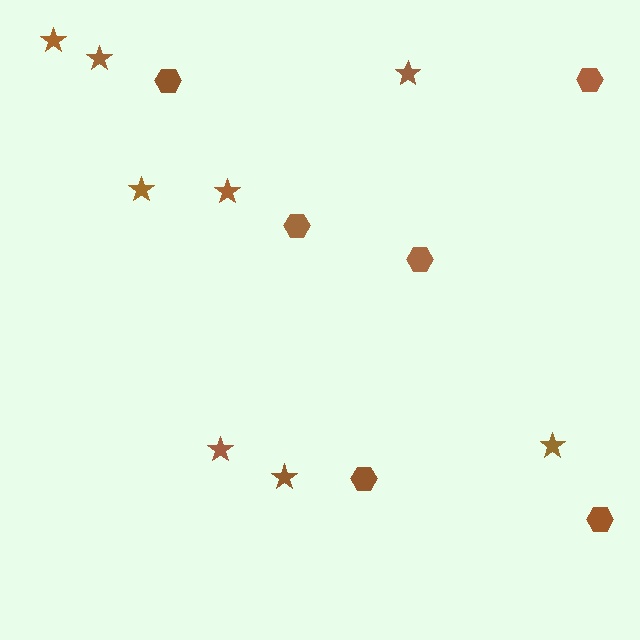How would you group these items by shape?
There are 2 groups: one group of hexagons (6) and one group of stars (8).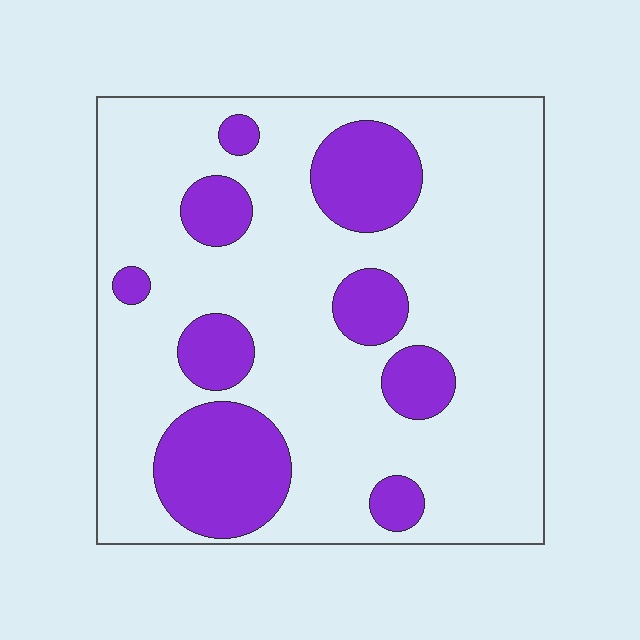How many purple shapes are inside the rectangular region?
9.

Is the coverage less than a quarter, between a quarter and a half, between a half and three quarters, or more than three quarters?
Less than a quarter.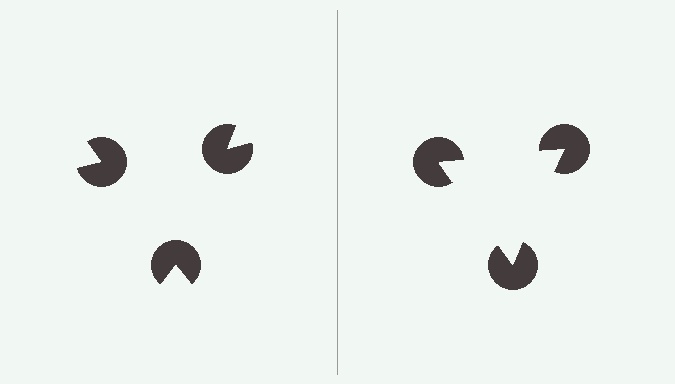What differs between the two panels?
The pac-man discs are positioned identically on both sides; only the wedge orientations differ. On the right they align to a triangle; on the left they are misaligned.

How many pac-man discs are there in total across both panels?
6 — 3 on each side.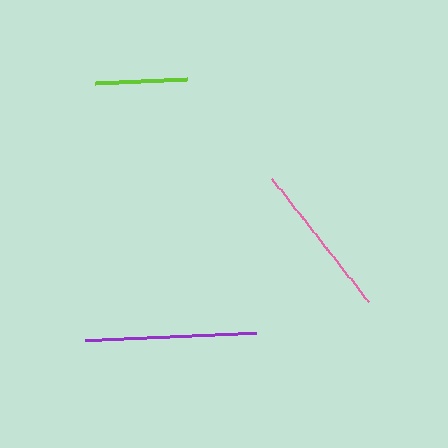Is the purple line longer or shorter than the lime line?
The purple line is longer than the lime line.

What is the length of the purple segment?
The purple segment is approximately 171 pixels long.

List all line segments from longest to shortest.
From longest to shortest: purple, pink, lime.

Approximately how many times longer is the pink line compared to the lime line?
The pink line is approximately 1.7 times the length of the lime line.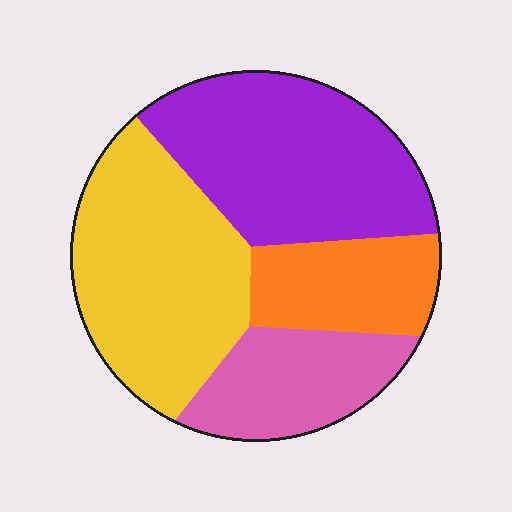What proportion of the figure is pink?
Pink covers about 15% of the figure.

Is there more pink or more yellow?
Yellow.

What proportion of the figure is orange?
Orange takes up about one sixth (1/6) of the figure.